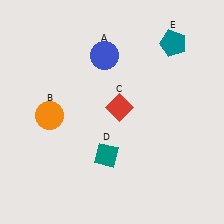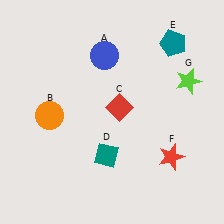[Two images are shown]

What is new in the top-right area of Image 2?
A lime star (G) was added in the top-right area of Image 2.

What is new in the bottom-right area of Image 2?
A red star (F) was added in the bottom-right area of Image 2.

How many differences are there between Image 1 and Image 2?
There are 2 differences between the two images.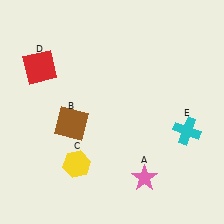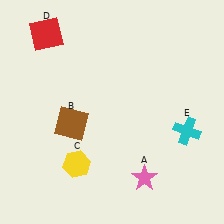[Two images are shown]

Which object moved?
The red square (D) moved up.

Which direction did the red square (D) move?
The red square (D) moved up.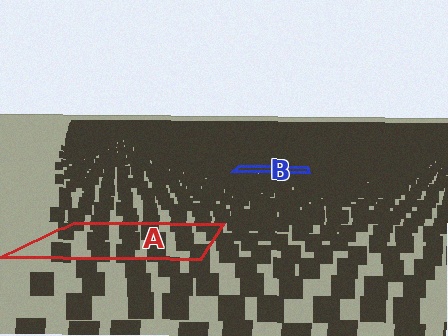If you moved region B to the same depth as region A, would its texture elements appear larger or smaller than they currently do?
They would appear larger. At a closer depth, the same texture elements are projected at a bigger on-screen size.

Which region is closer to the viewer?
Region A is closer. The texture elements there are larger and more spread out.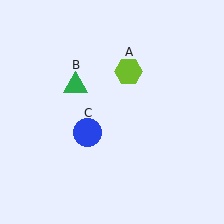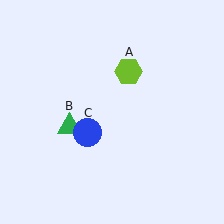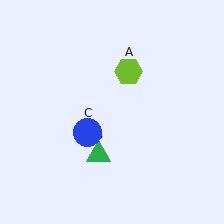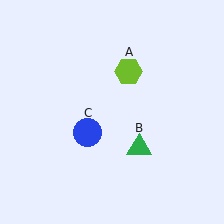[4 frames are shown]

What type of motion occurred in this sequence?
The green triangle (object B) rotated counterclockwise around the center of the scene.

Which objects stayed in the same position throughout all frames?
Lime hexagon (object A) and blue circle (object C) remained stationary.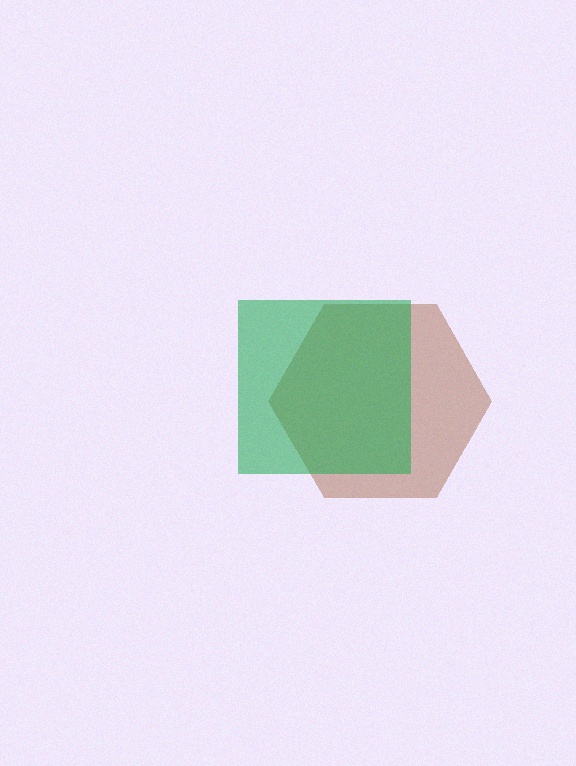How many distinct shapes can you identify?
There are 2 distinct shapes: a brown hexagon, a green square.